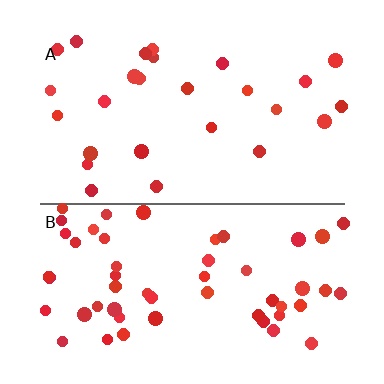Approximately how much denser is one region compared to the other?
Approximately 2.1× — region B over region A.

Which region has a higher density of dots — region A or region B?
B (the bottom).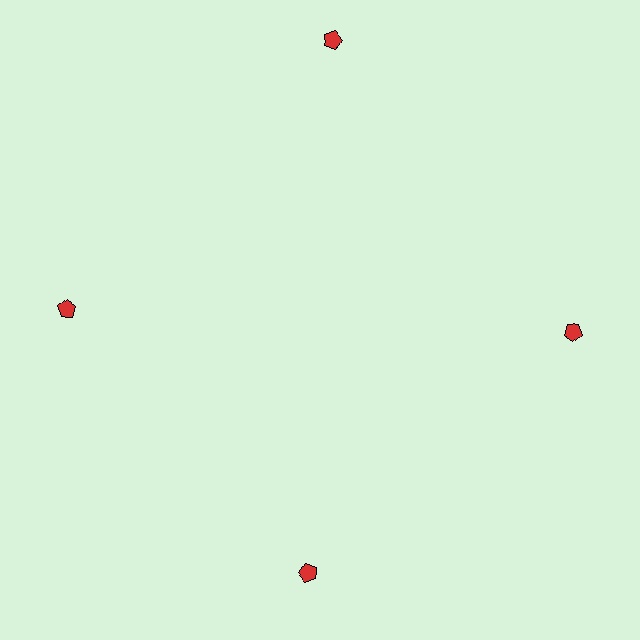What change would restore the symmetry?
The symmetry would be restored by moving it inward, back onto the ring so that all 4 pentagons sit at equal angles and equal distance from the center.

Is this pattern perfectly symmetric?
No. The 4 red pentagons are arranged in a ring, but one element near the 12 o'clock position is pushed outward from the center, breaking the 4-fold rotational symmetry.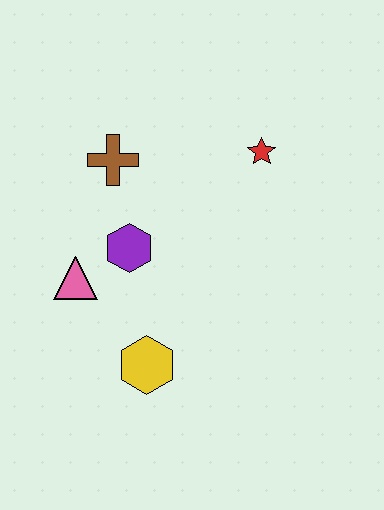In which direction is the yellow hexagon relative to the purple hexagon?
The yellow hexagon is below the purple hexagon.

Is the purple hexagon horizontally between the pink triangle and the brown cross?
No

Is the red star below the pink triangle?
No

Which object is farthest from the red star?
The yellow hexagon is farthest from the red star.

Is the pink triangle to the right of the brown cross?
No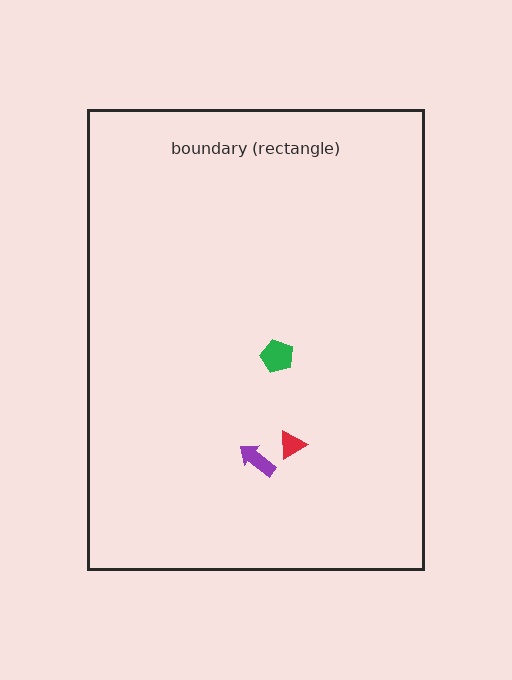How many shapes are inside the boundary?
3 inside, 0 outside.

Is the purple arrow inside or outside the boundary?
Inside.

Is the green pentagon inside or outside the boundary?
Inside.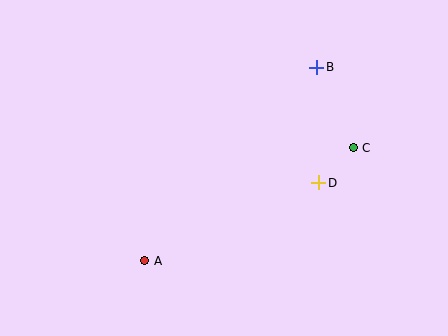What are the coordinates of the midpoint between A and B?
The midpoint between A and B is at (231, 164).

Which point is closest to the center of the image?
Point D at (319, 183) is closest to the center.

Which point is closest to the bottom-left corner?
Point A is closest to the bottom-left corner.